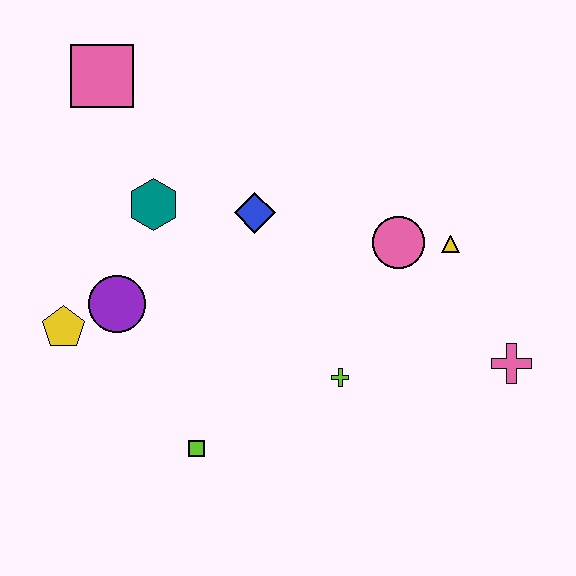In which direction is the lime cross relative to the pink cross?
The lime cross is to the left of the pink cross.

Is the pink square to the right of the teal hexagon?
No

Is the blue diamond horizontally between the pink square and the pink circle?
Yes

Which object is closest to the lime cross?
The pink circle is closest to the lime cross.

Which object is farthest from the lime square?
The pink square is farthest from the lime square.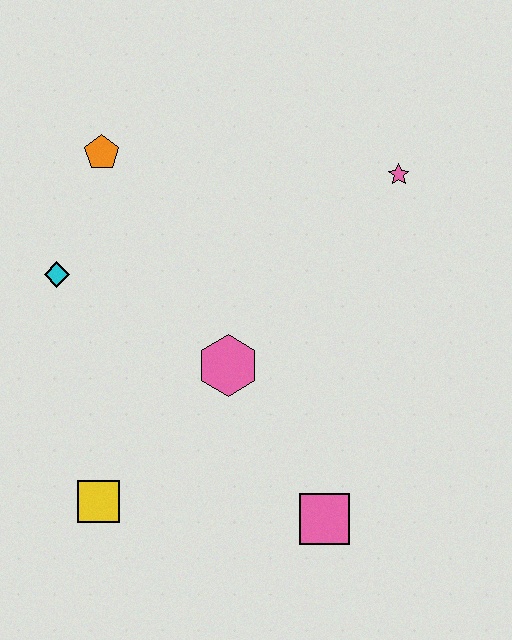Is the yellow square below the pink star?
Yes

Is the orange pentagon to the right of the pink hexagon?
No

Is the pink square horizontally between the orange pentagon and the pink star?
Yes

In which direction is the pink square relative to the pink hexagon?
The pink square is below the pink hexagon.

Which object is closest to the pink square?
The pink hexagon is closest to the pink square.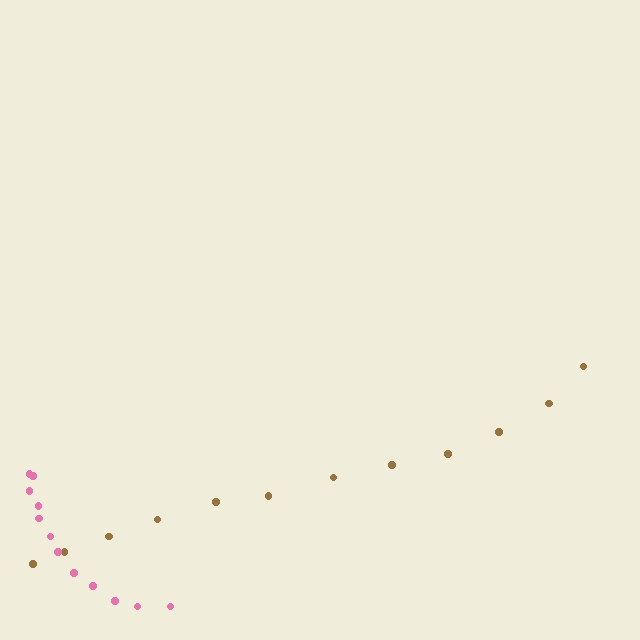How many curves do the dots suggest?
There are 2 distinct paths.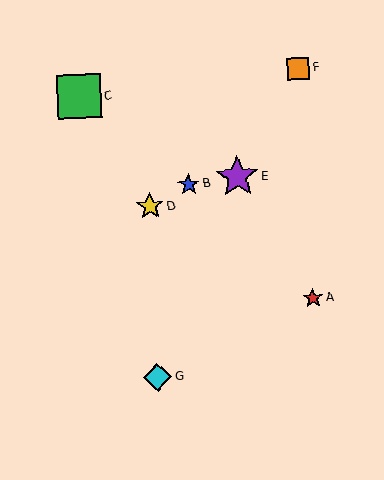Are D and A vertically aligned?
No, D is at x≈150 and A is at x≈313.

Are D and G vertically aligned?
Yes, both are at x≈150.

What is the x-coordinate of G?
Object G is at x≈158.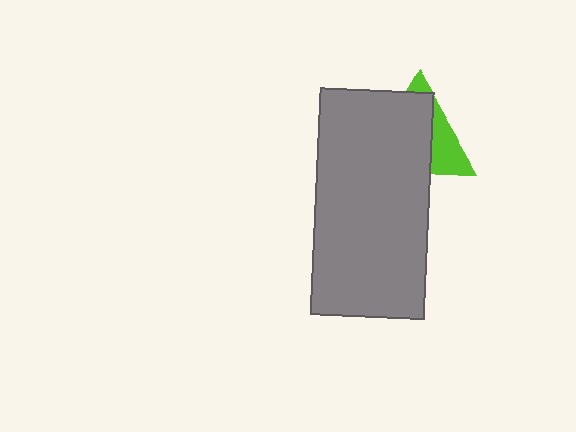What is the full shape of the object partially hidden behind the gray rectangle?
The partially hidden object is a lime triangle.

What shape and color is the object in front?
The object in front is a gray rectangle.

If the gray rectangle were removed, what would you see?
You would see the complete lime triangle.